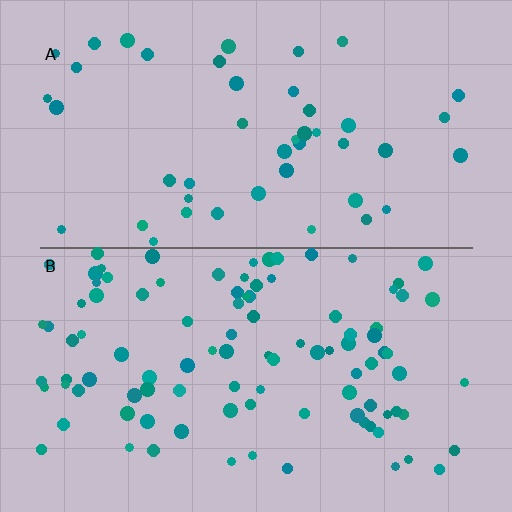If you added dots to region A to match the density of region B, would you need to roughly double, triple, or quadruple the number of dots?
Approximately double.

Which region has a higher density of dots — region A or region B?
B (the bottom).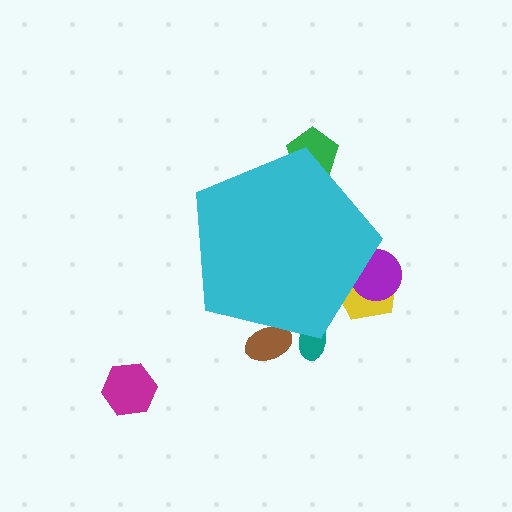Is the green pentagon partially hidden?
Yes, the green pentagon is partially hidden behind the cyan pentagon.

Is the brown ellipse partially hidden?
Yes, the brown ellipse is partially hidden behind the cyan pentagon.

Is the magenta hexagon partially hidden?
No, the magenta hexagon is fully visible.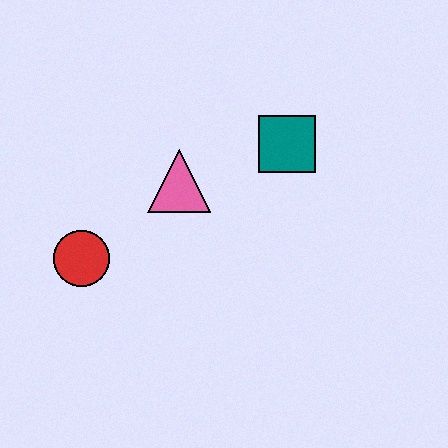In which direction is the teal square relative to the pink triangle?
The teal square is to the right of the pink triangle.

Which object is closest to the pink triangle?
The teal square is closest to the pink triangle.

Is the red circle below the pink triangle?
Yes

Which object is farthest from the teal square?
The red circle is farthest from the teal square.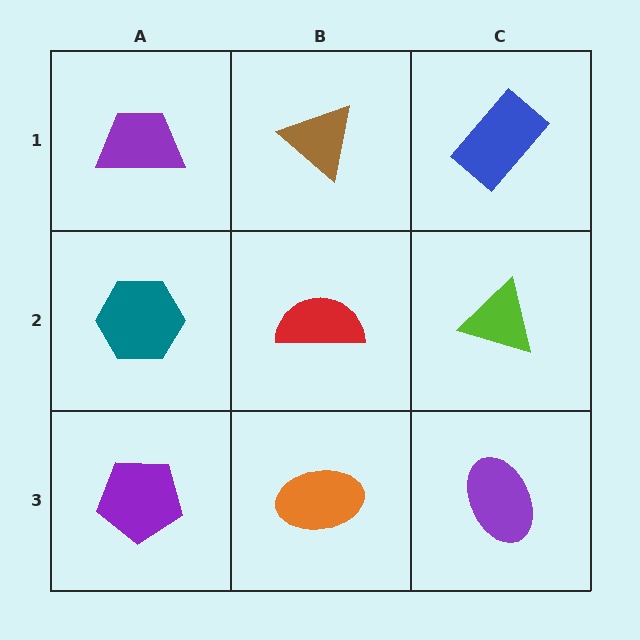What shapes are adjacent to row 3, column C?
A lime triangle (row 2, column C), an orange ellipse (row 3, column B).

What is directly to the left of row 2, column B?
A teal hexagon.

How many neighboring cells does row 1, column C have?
2.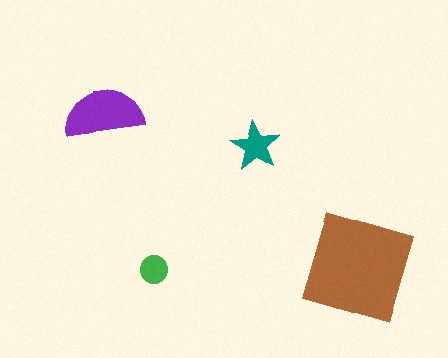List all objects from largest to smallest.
The brown square, the purple semicircle, the teal star, the green circle.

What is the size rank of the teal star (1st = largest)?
3rd.